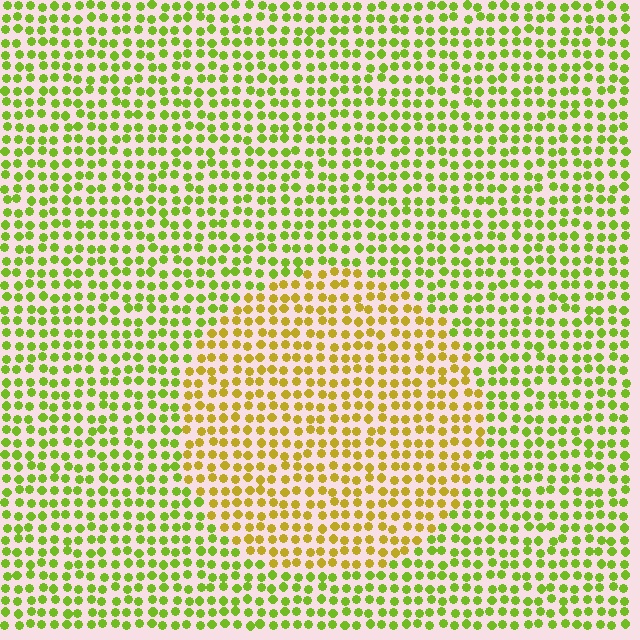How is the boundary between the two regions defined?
The boundary is defined purely by a slight shift in hue (about 37 degrees). Spacing, size, and orientation are identical on both sides.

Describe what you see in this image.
The image is filled with small lime elements in a uniform arrangement. A circle-shaped region is visible where the elements are tinted to a slightly different hue, forming a subtle color boundary.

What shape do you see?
I see a circle.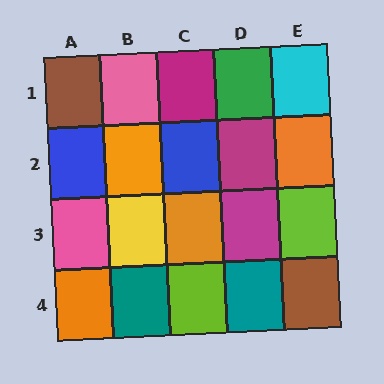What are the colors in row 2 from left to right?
Blue, orange, blue, magenta, orange.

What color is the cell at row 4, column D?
Teal.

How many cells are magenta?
3 cells are magenta.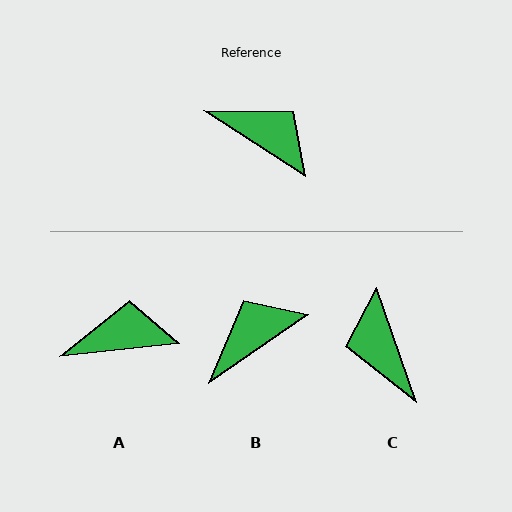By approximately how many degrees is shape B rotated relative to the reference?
Approximately 68 degrees counter-clockwise.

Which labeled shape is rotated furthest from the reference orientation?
C, about 142 degrees away.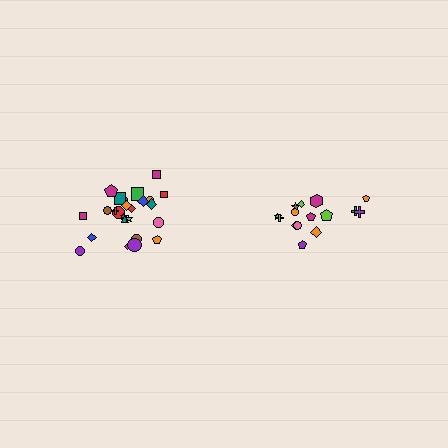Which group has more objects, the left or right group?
The left group.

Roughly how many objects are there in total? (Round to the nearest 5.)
Roughly 40 objects in total.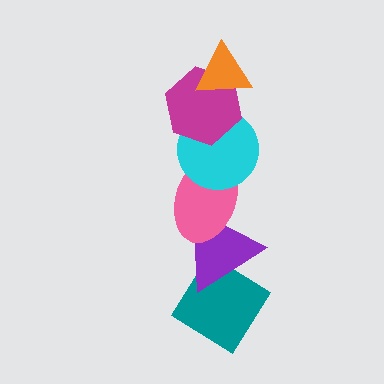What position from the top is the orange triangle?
The orange triangle is 1st from the top.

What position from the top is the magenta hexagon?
The magenta hexagon is 2nd from the top.